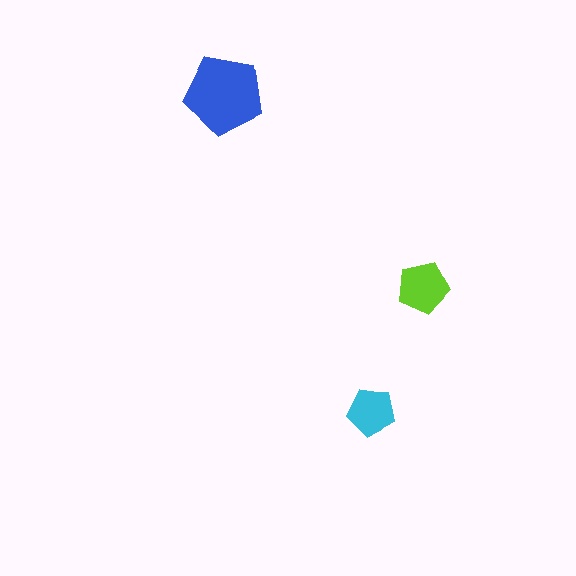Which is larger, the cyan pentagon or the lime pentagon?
The lime one.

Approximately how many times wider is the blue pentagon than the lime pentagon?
About 1.5 times wider.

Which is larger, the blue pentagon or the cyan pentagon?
The blue one.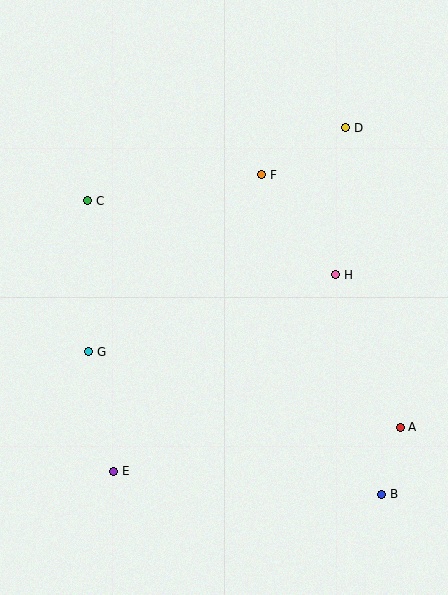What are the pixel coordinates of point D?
Point D is at (346, 128).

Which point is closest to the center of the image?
Point H at (336, 275) is closest to the center.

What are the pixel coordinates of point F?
Point F is at (262, 175).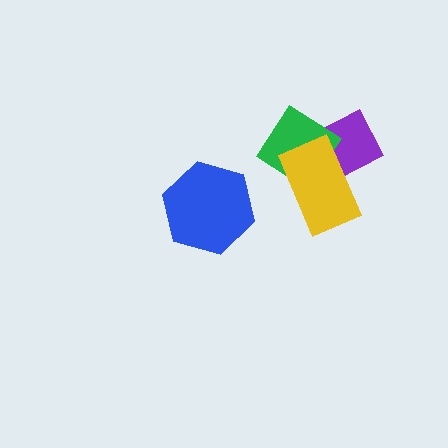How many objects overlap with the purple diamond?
2 objects overlap with the purple diamond.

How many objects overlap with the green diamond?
2 objects overlap with the green diamond.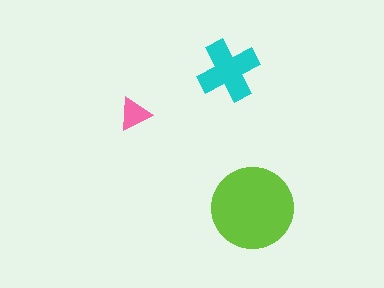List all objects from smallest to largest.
The pink triangle, the cyan cross, the lime circle.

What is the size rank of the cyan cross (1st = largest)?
2nd.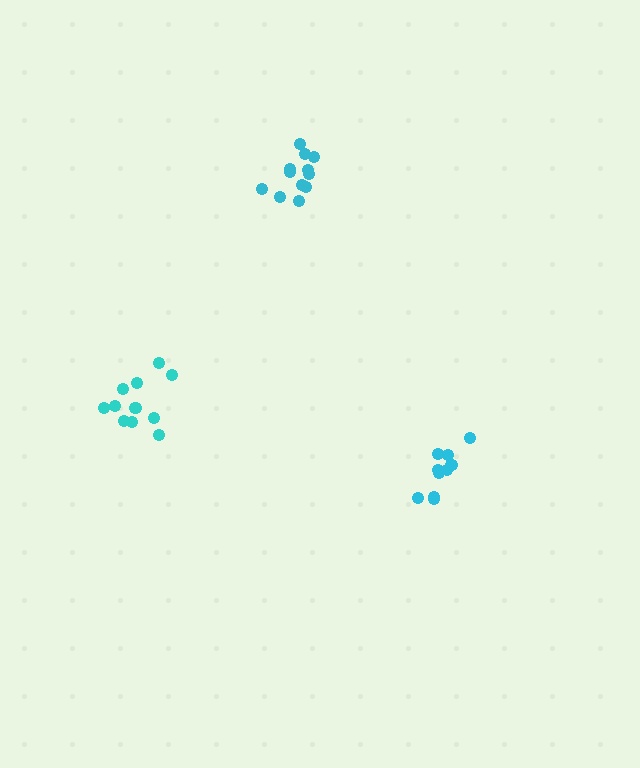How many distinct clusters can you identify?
There are 3 distinct clusters.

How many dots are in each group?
Group 1: 11 dots, Group 2: 10 dots, Group 3: 12 dots (33 total).